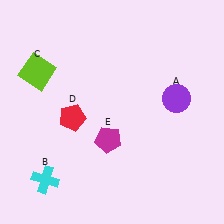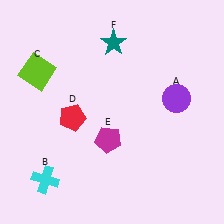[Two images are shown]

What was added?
A teal star (F) was added in Image 2.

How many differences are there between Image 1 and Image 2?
There is 1 difference between the two images.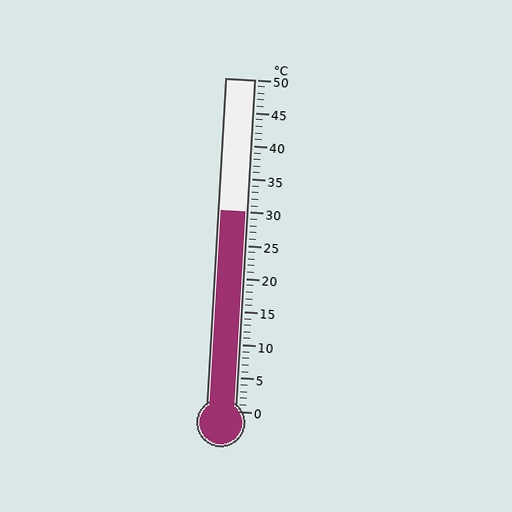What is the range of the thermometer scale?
The thermometer scale ranges from 0°C to 50°C.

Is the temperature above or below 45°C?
The temperature is below 45°C.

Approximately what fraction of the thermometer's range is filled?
The thermometer is filled to approximately 60% of its range.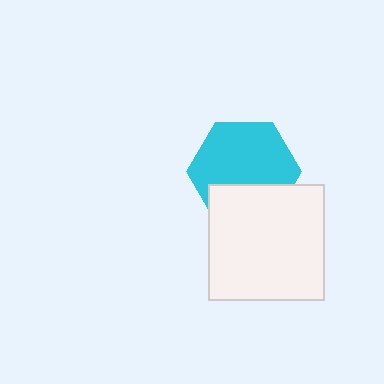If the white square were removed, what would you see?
You would see the complete cyan hexagon.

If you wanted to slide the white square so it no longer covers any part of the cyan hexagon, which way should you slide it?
Slide it down — that is the most direct way to separate the two shapes.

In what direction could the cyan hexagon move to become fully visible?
The cyan hexagon could move up. That would shift it out from behind the white square entirely.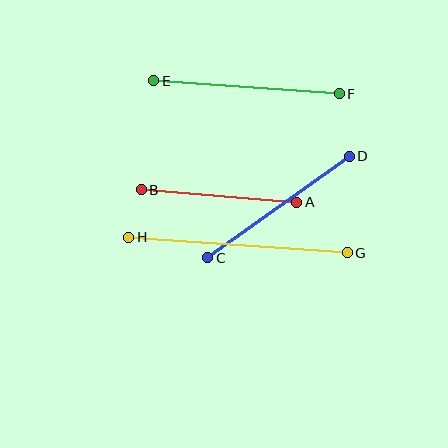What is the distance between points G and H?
The distance is approximately 219 pixels.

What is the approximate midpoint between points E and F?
The midpoint is at approximately (247, 87) pixels.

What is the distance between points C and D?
The distance is approximately 174 pixels.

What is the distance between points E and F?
The distance is approximately 186 pixels.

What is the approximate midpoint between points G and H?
The midpoint is at approximately (238, 245) pixels.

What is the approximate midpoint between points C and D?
The midpoint is at approximately (278, 207) pixels.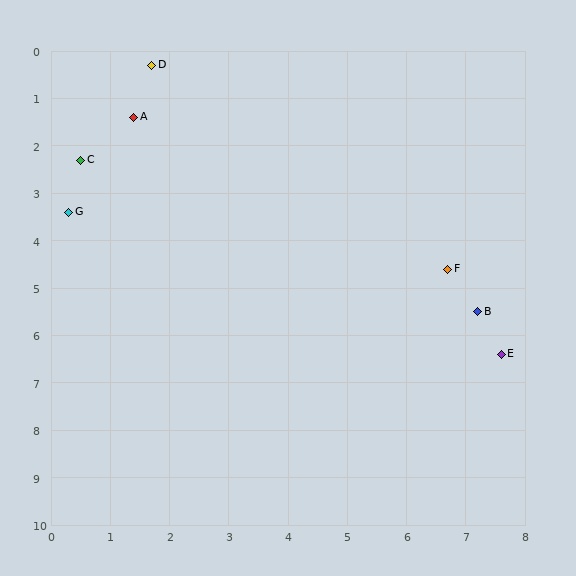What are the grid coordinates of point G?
Point G is at approximately (0.3, 3.4).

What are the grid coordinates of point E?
Point E is at approximately (7.6, 6.4).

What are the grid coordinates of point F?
Point F is at approximately (6.7, 4.6).